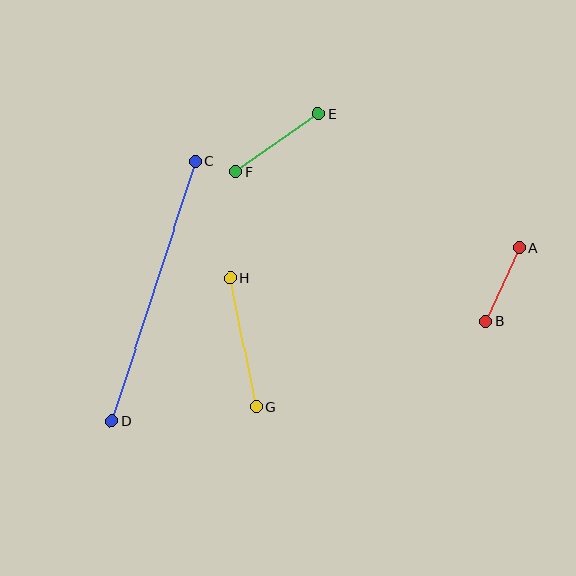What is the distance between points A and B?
The distance is approximately 81 pixels.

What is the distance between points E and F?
The distance is approximately 101 pixels.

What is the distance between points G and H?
The distance is approximately 131 pixels.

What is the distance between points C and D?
The distance is approximately 273 pixels.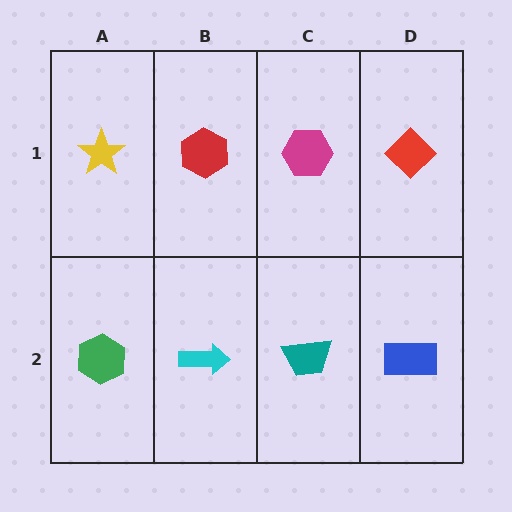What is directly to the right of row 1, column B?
A magenta hexagon.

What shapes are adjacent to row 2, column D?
A red diamond (row 1, column D), a teal trapezoid (row 2, column C).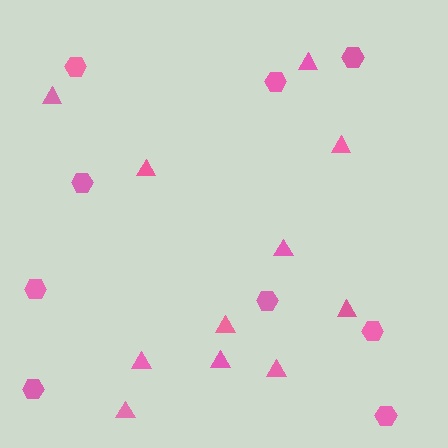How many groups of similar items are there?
There are 2 groups: one group of triangles (11) and one group of hexagons (9).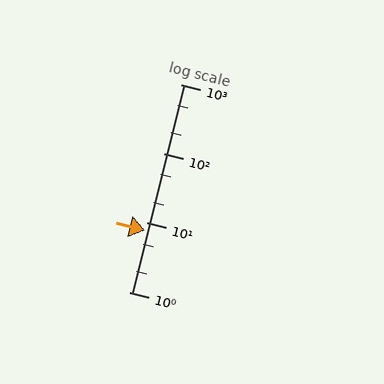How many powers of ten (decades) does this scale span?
The scale spans 3 decades, from 1 to 1000.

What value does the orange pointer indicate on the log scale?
The pointer indicates approximately 7.7.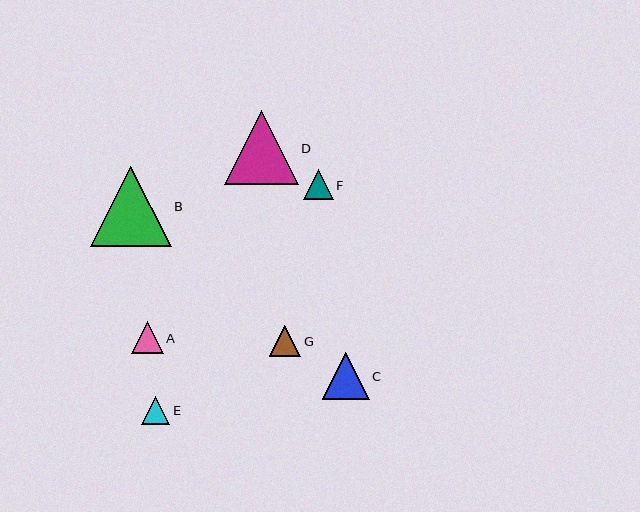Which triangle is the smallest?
Triangle E is the smallest with a size of approximately 29 pixels.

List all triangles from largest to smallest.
From largest to smallest: B, D, C, A, G, F, E.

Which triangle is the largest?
Triangle B is the largest with a size of approximately 81 pixels.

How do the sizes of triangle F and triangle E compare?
Triangle F and triangle E are approximately the same size.